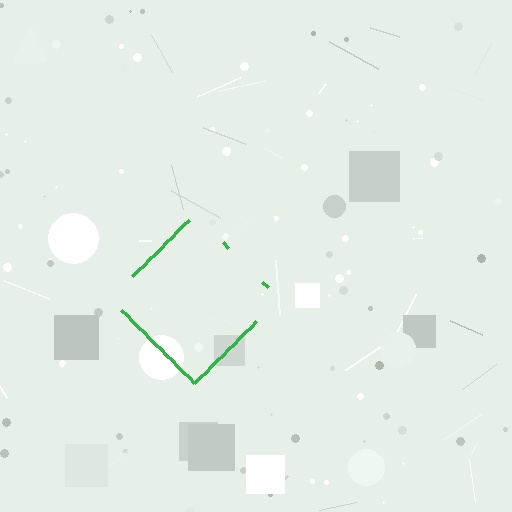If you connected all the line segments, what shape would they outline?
They would outline a diamond.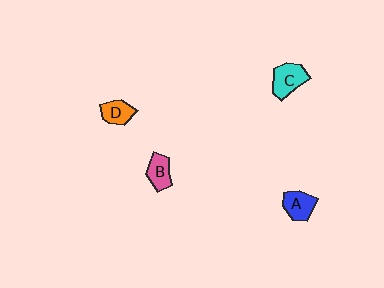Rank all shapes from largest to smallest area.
From largest to smallest: C (cyan), A (blue), B (pink), D (orange).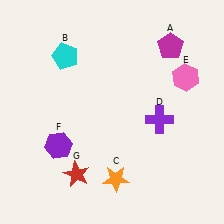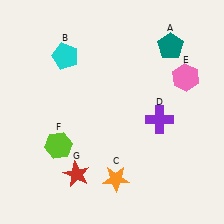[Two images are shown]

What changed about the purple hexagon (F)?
In Image 1, F is purple. In Image 2, it changed to lime.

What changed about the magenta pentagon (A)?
In Image 1, A is magenta. In Image 2, it changed to teal.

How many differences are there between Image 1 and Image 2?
There are 2 differences between the two images.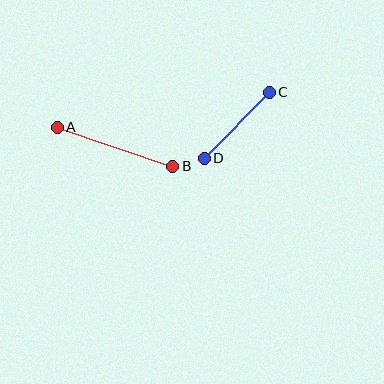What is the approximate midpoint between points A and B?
The midpoint is at approximately (115, 147) pixels.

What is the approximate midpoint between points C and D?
The midpoint is at approximately (237, 125) pixels.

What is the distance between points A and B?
The distance is approximately 122 pixels.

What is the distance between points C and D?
The distance is approximately 93 pixels.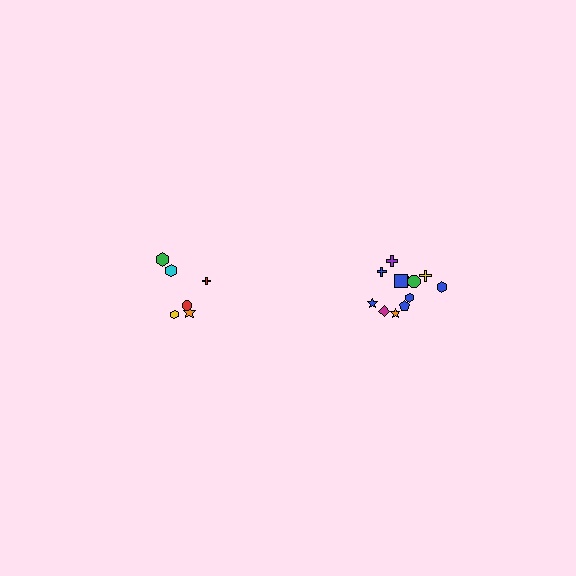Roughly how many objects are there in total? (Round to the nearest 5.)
Roughly 20 objects in total.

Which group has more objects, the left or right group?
The right group.